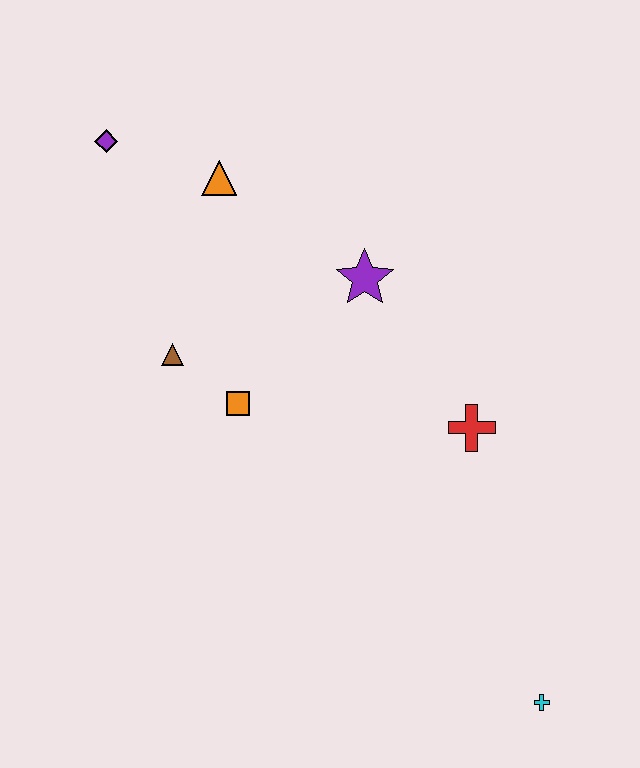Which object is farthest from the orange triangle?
The cyan cross is farthest from the orange triangle.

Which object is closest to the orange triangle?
The purple diamond is closest to the orange triangle.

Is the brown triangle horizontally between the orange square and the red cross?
No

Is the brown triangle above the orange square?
Yes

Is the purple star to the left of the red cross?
Yes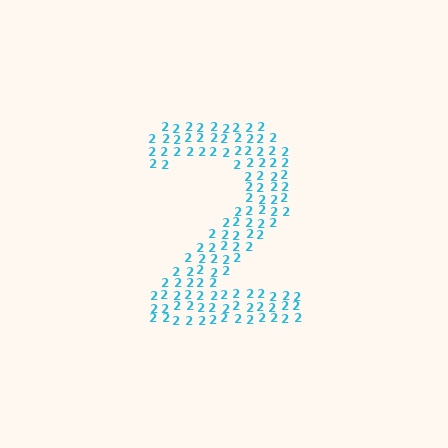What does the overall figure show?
The overall figure shows the digit 2.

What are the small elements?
The small elements are digit 2's.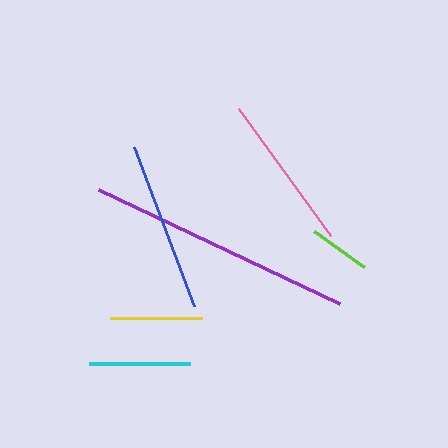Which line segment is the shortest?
The lime line is the shortest at approximately 62 pixels.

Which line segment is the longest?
The purple line is the longest at approximately 266 pixels.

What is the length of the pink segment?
The pink segment is approximately 158 pixels long.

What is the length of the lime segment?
The lime segment is approximately 62 pixels long.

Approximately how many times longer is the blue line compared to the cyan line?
The blue line is approximately 1.7 times the length of the cyan line.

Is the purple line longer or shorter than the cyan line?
The purple line is longer than the cyan line.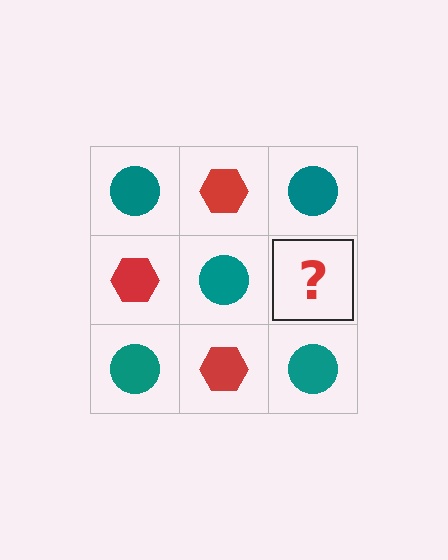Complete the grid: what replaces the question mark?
The question mark should be replaced with a red hexagon.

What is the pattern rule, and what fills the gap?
The rule is that it alternates teal circle and red hexagon in a checkerboard pattern. The gap should be filled with a red hexagon.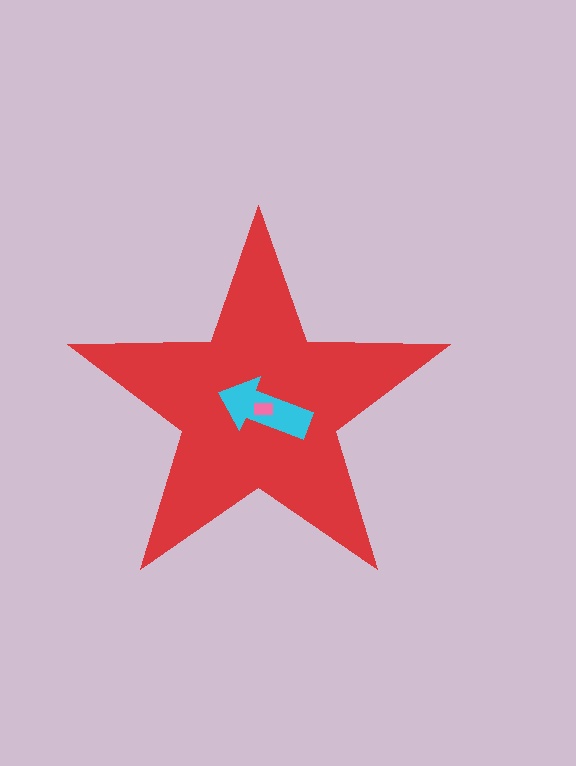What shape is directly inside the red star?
The cyan arrow.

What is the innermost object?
The pink rectangle.